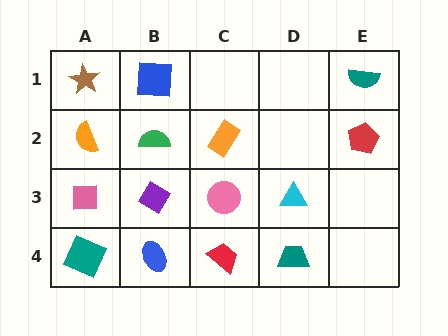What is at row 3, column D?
A cyan triangle.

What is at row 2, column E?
A red pentagon.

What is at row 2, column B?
A green semicircle.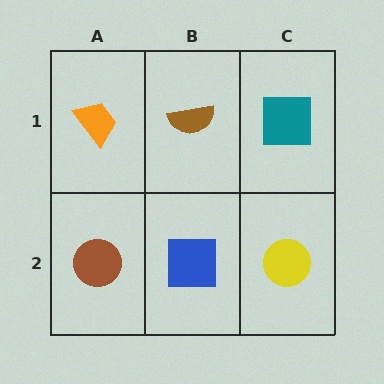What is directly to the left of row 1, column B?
An orange trapezoid.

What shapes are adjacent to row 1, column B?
A blue square (row 2, column B), an orange trapezoid (row 1, column A), a teal square (row 1, column C).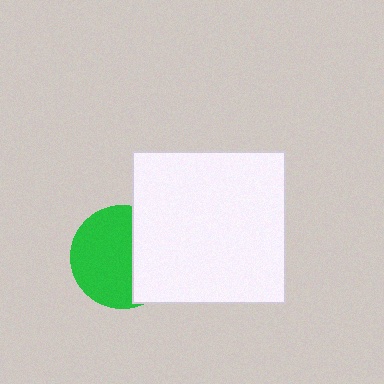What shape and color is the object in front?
The object in front is a white square.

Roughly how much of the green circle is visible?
About half of it is visible (roughly 61%).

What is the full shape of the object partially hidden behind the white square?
The partially hidden object is a green circle.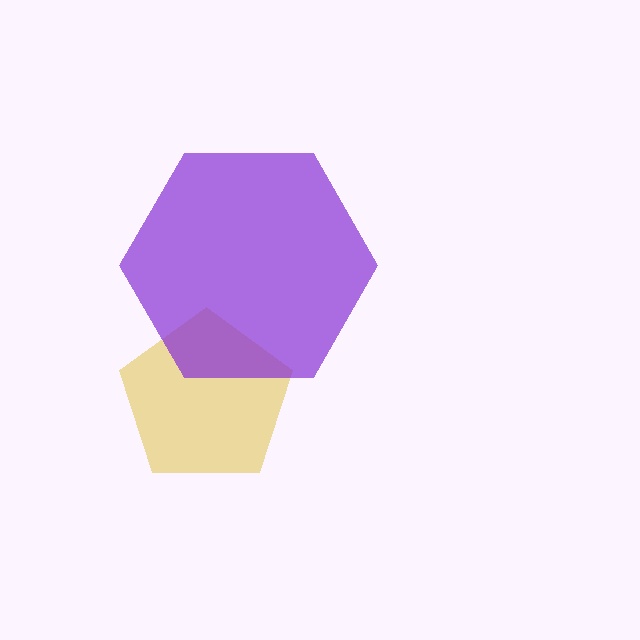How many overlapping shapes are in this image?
There are 2 overlapping shapes in the image.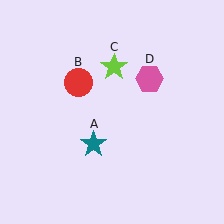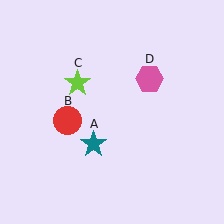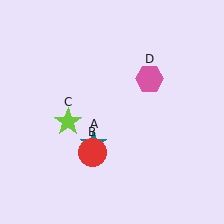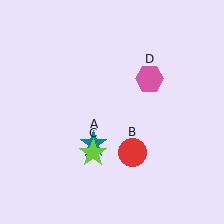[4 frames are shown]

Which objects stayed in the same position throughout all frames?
Teal star (object A) and pink hexagon (object D) remained stationary.